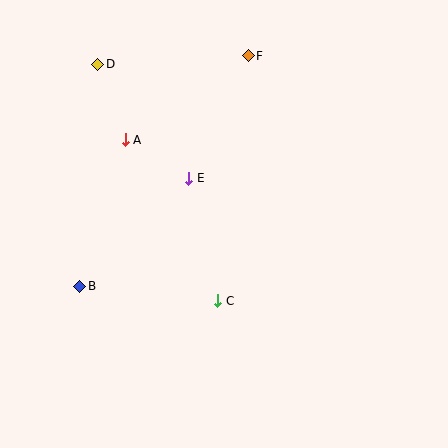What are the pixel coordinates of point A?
Point A is at (125, 140).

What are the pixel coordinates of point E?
Point E is at (189, 178).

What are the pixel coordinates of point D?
Point D is at (98, 64).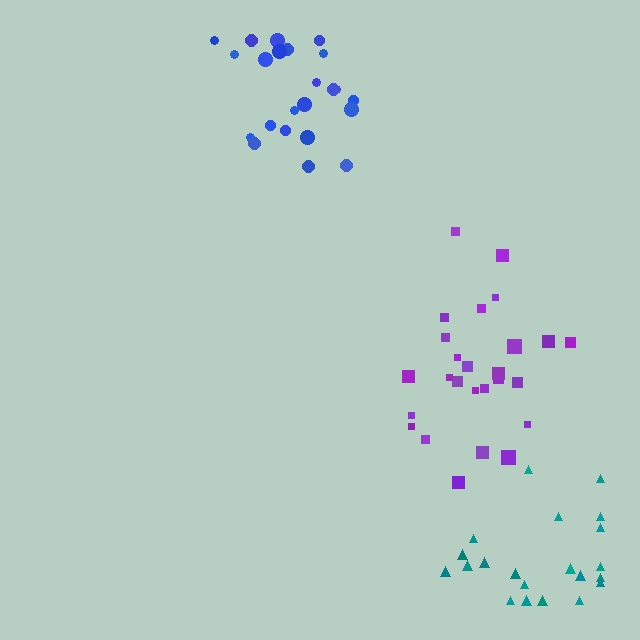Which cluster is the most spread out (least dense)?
Purple.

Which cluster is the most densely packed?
Blue.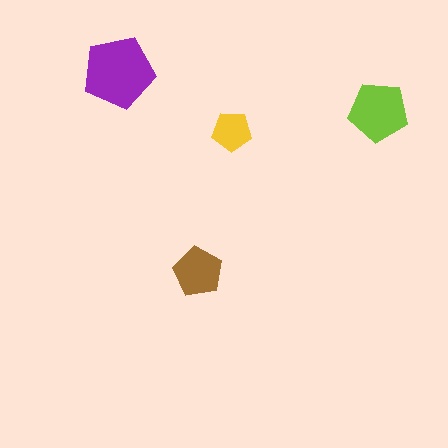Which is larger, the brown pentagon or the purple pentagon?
The purple one.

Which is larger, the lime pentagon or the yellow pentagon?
The lime one.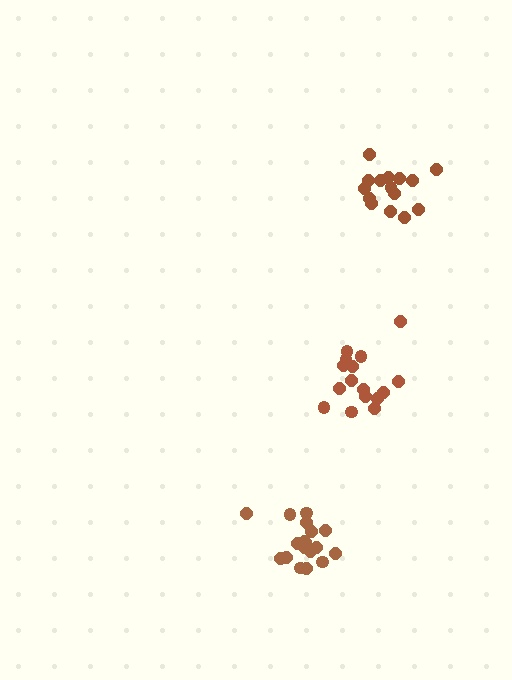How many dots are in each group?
Group 1: 18 dots, Group 2: 16 dots, Group 3: 15 dots (49 total).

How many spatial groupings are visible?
There are 3 spatial groupings.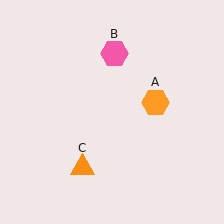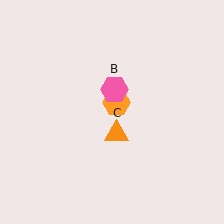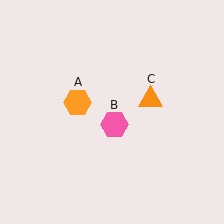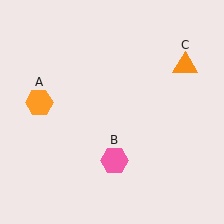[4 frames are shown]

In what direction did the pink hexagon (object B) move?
The pink hexagon (object B) moved down.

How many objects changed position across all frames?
3 objects changed position: orange hexagon (object A), pink hexagon (object B), orange triangle (object C).